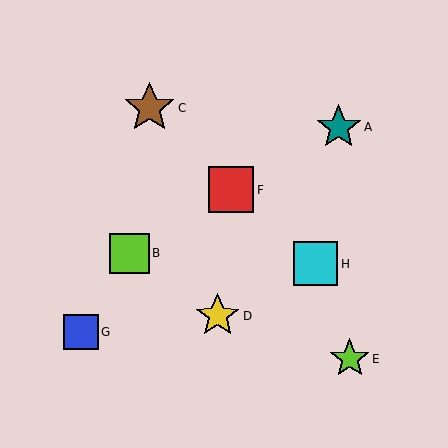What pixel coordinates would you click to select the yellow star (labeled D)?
Click at (218, 316) to select the yellow star D.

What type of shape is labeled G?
Shape G is a blue square.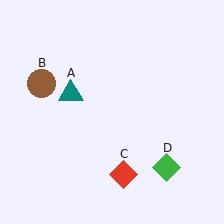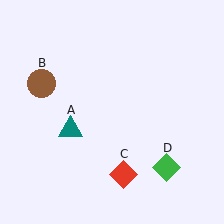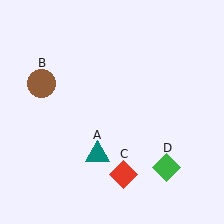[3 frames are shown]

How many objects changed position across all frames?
1 object changed position: teal triangle (object A).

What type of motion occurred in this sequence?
The teal triangle (object A) rotated counterclockwise around the center of the scene.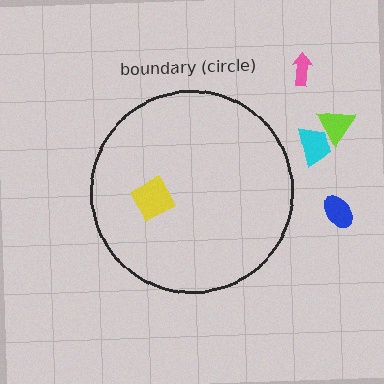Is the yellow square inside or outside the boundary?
Inside.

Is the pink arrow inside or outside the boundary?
Outside.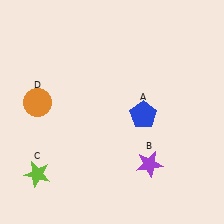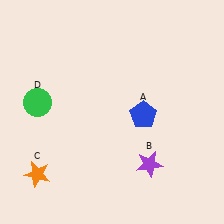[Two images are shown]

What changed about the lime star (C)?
In Image 1, C is lime. In Image 2, it changed to orange.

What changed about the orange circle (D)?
In Image 1, D is orange. In Image 2, it changed to green.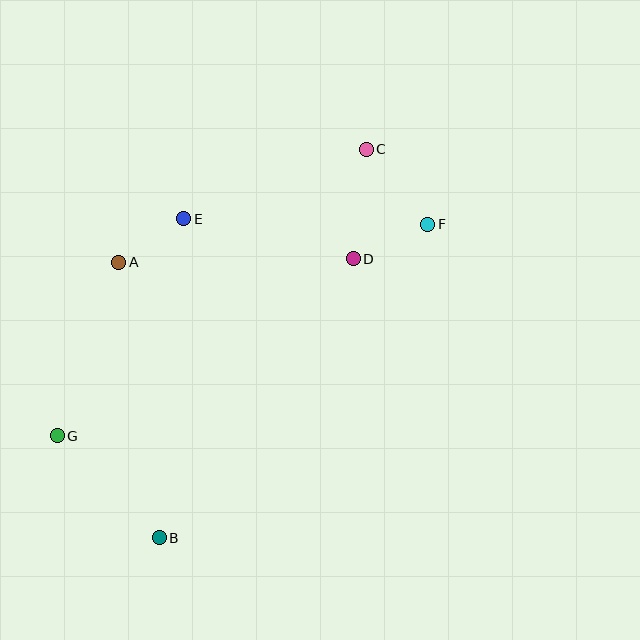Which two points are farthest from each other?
Points B and C are farthest from each other.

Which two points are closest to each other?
Points A and E are closest to each other.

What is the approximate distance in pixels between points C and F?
The distance between C and F is approximately 97 pixels.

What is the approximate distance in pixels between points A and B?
The distance between A and B is approximately 278 pixels.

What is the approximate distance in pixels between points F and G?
The distance between F and G is approximately 426 pixels.